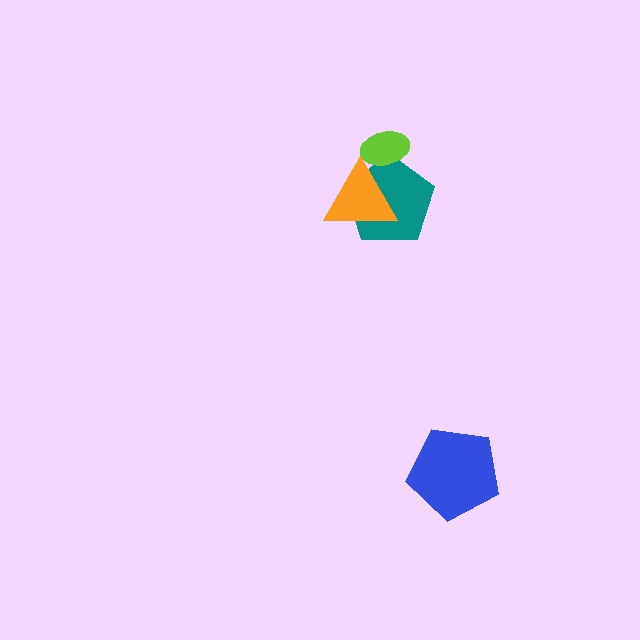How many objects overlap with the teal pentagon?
2 objects overlap with the teal pentagon.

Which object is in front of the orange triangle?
The lime ellipse is in front of the orange triangle.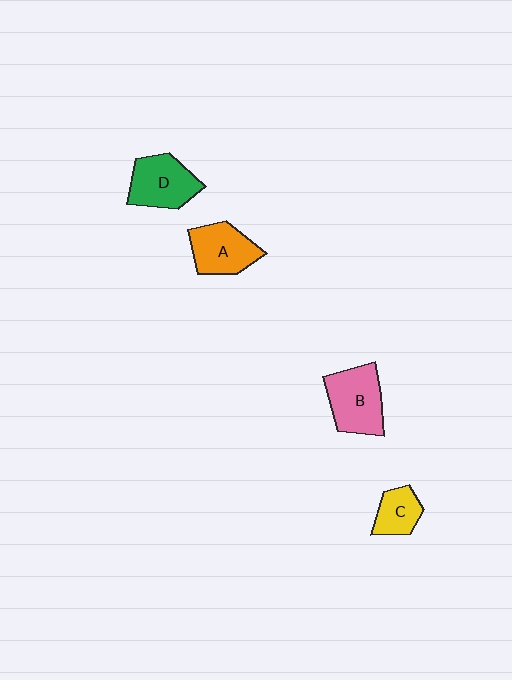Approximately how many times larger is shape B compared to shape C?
Approximately 1.8 times.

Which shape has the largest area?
Shape B (pink).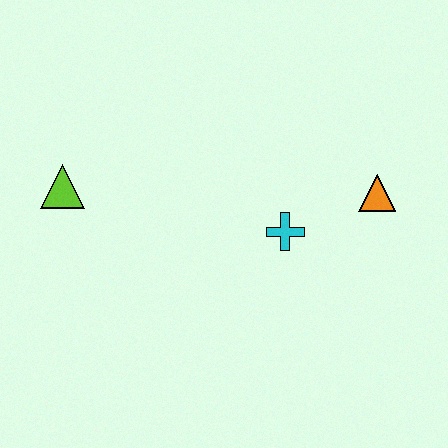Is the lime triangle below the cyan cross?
No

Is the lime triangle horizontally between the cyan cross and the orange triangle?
No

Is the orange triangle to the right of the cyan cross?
Yes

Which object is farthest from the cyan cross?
The lime triangle is farthest from the cyan cross.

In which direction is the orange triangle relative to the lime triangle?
The orange triangle is to the right of the lime triangle.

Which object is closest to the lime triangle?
The cyan cross is closest to the lime triangle.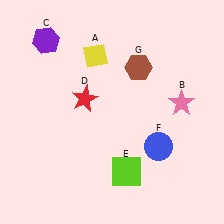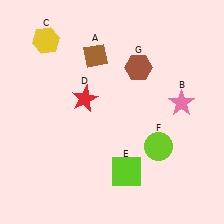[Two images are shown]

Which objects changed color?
A changed from yellow to brown. C changed from purple to yellow. F changed from blue to lime.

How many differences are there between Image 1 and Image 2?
There are 3 differences between the two images.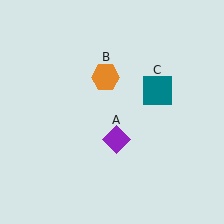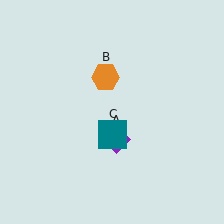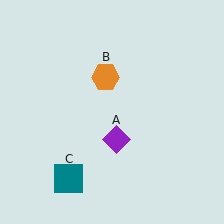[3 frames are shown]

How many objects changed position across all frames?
1 object changed position: teal square (object C).